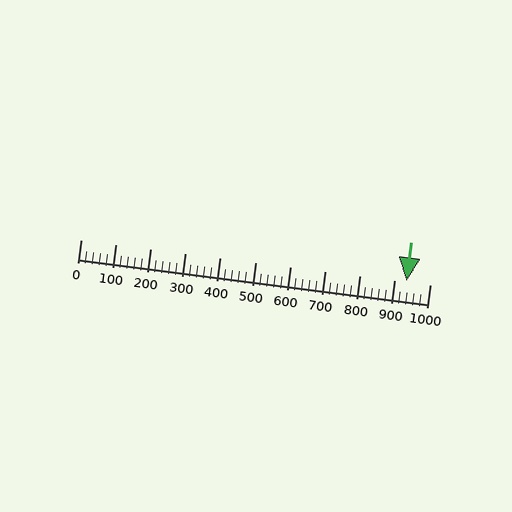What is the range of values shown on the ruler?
The ruler shows values from 0 to 1000.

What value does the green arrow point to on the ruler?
The green arrow points to approximately 934.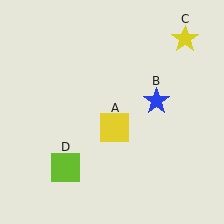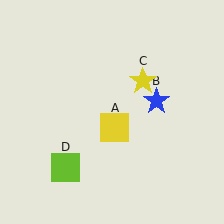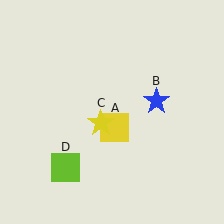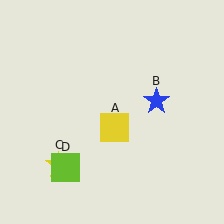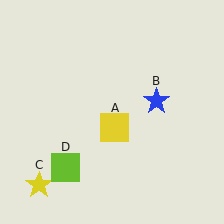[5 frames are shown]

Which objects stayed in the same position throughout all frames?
Yellow square (object A) and blue star (object B) and lime square (object D) remained stationary.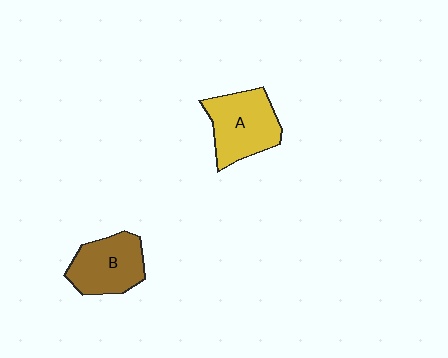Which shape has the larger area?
Shape A (yellow).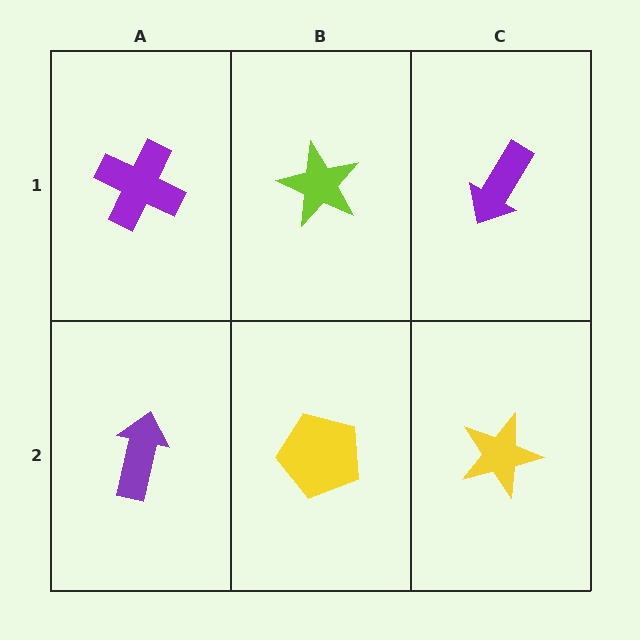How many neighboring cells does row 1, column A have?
2.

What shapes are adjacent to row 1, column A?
A purple arrow (row 2, column A), a lime star (row 1, column B).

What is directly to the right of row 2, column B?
A yellow star.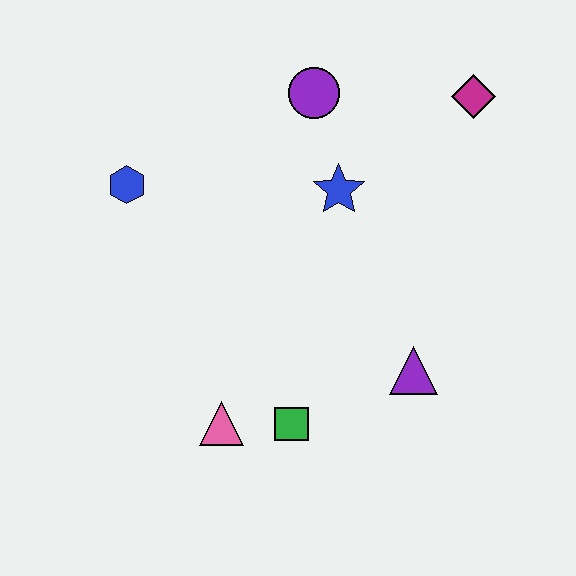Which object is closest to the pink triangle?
The green square is closest to the pink triangle.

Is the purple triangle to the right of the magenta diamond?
No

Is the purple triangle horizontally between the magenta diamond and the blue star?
Yes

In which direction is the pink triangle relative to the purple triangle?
The pink triangle is to the left of the purple triangle.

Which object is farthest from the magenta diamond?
The pink triangle is farthest from the magenta diamond.